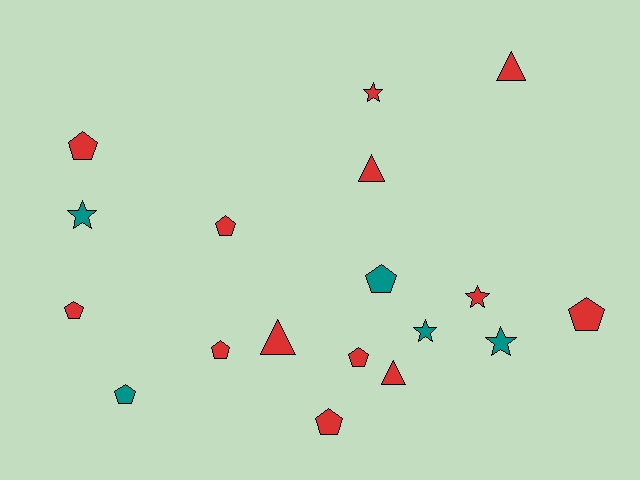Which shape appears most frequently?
Pentagon, with 9 objects.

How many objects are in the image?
There are 18 objects.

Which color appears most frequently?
Red, with 13 objects.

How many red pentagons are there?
There are 7 red pentagons.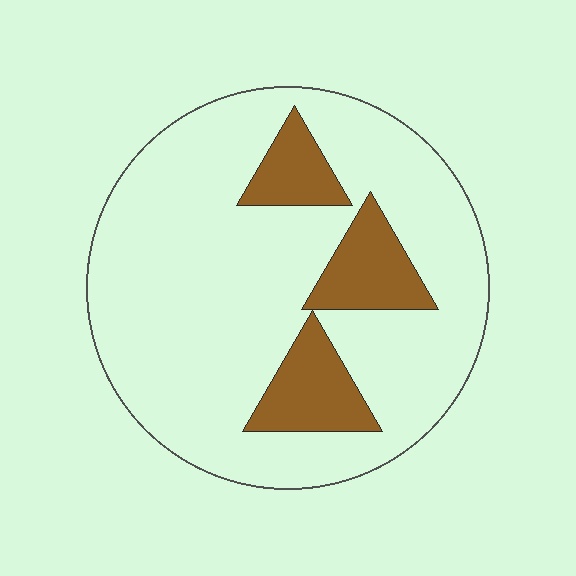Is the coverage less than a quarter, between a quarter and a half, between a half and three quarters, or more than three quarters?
Less than a quarter.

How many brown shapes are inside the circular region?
3.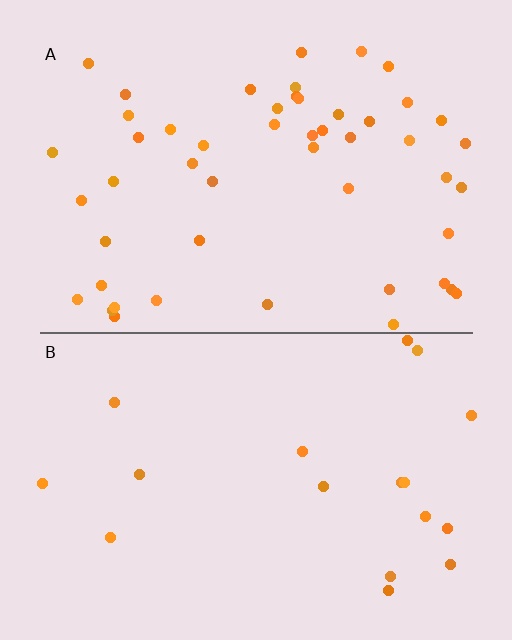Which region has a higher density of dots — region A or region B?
A (the top).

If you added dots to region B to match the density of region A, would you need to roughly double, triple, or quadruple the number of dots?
Approximately triple.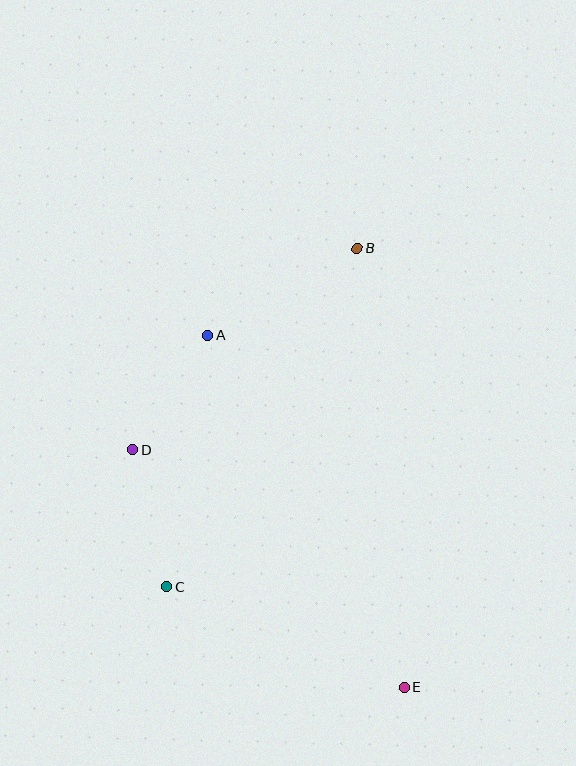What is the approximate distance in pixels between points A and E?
The distance between A and E is approximately 403 pixels.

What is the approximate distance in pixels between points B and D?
The distance between B and D is approximately 302 pixels.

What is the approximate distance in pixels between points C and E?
The distance between C and E is approximately 259 pixels.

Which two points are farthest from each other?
Points B and E are farthest from each other.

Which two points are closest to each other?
Points A and D are closest to each other.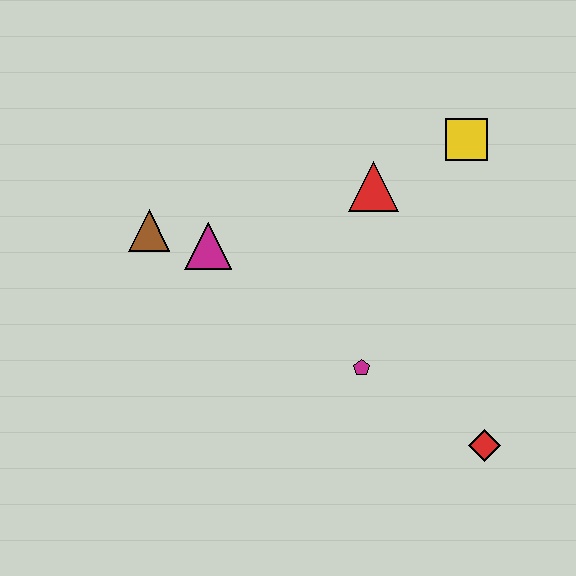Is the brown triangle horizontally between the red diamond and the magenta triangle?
No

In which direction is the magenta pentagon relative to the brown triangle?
The magenta pentagon is to the right of the brown triangle.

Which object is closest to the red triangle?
The yellow square is closest to the red triangle.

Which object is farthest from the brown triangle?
The red diamond is farthest from the brown triangle.